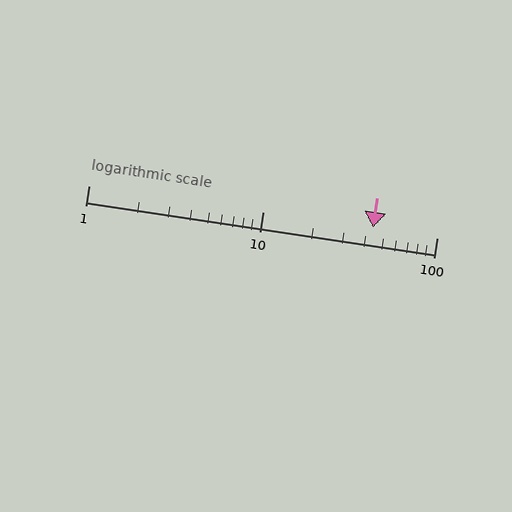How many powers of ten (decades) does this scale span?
The scale spans 2 decades, from 1 to 100.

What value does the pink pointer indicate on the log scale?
The pointer indicates approximately 43.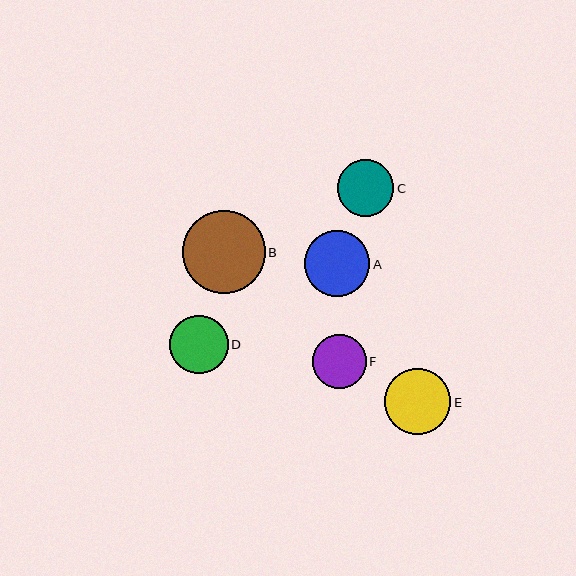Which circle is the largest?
Circle B is the largest with a size of approximately 83 pixels.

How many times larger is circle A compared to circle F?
Circle A is approximately 1.2 times the size of circle F.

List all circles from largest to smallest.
From largest to smallest: B, E, A, D, C, F.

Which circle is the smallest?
Circle F is the smallest with a size of approximately 54 pixels.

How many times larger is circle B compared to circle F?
Circle B is approximately 1.6 times the size of circle F.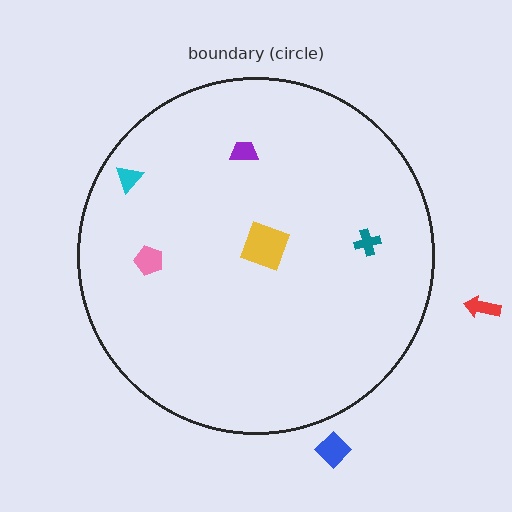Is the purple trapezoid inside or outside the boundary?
Inside.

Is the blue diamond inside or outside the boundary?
Outside.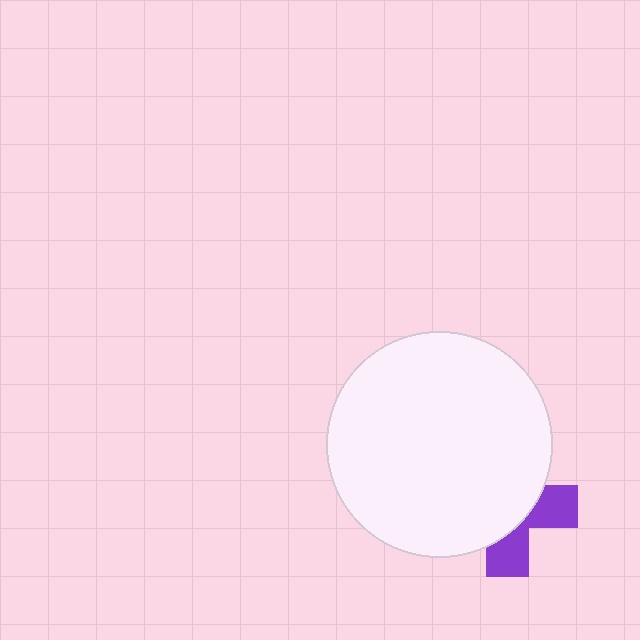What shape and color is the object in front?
The object in front is a white circle.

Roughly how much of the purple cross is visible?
A small part of it is visible (roughly 36%).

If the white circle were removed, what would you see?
You would see the complete purple cross.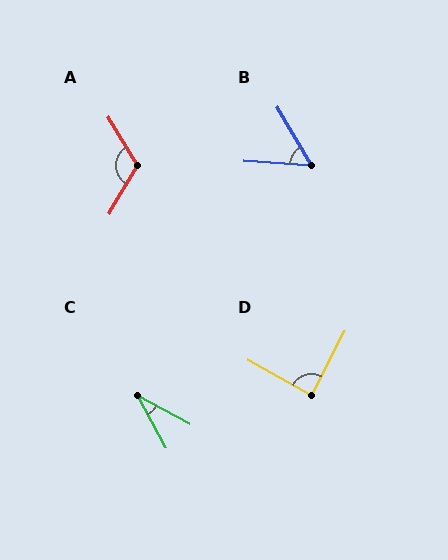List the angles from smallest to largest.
C (33°), B (56°), D (88°), A (118°).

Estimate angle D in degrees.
Approximately 88 degrees.